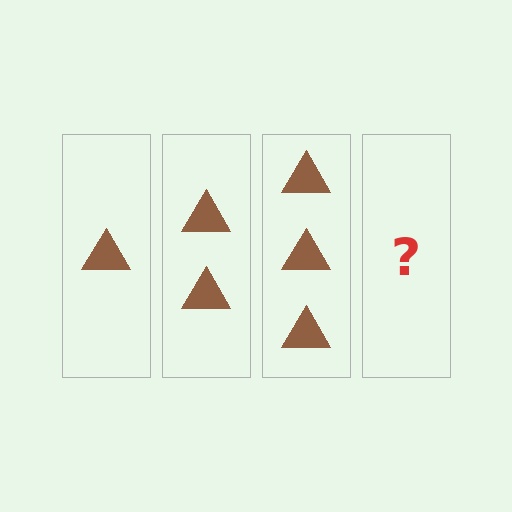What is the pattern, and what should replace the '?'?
The pattern is that each step adds one more triangle. The '?' should be 4 triangles.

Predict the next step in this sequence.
The next step is 4 triangles.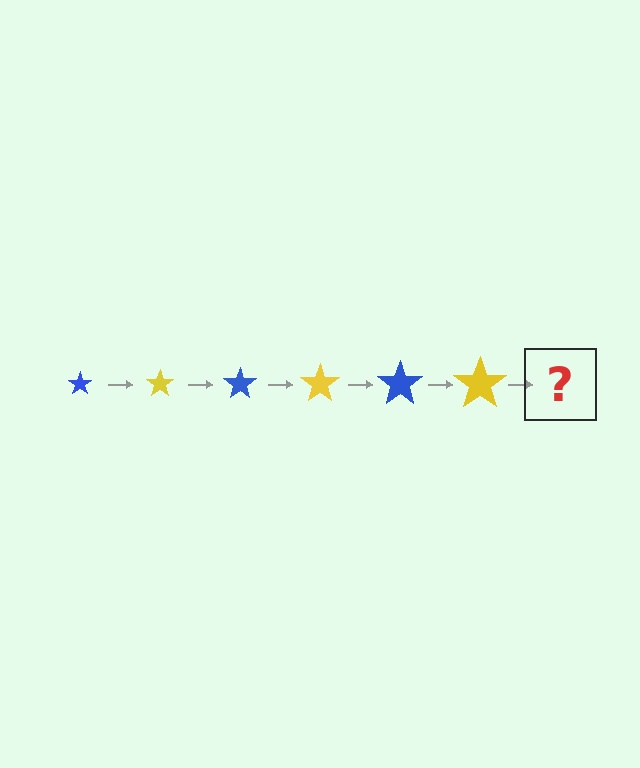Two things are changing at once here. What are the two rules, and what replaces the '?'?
The two rules are that the star grows larger each step and the color cycles through blue and yellow. The '?' should be a blue star, larger than the previous one.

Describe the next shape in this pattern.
It should be a blue star, larger than the previous one.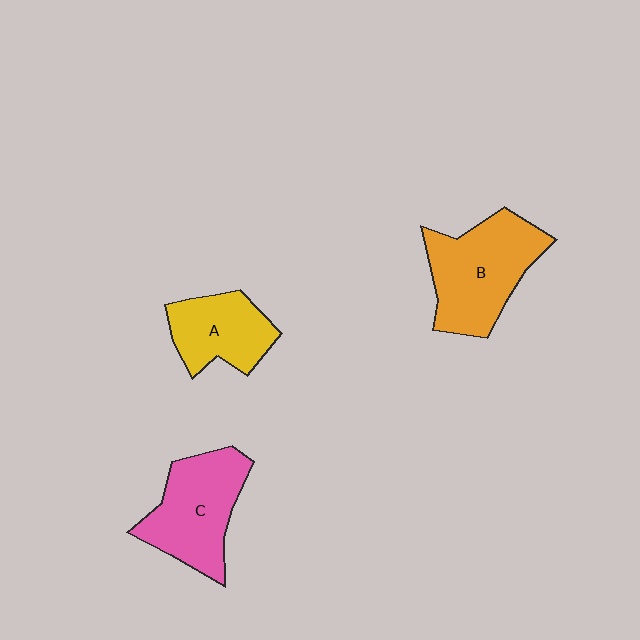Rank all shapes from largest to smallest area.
From largest to smallest: B (orange), C (pink), A (yellow).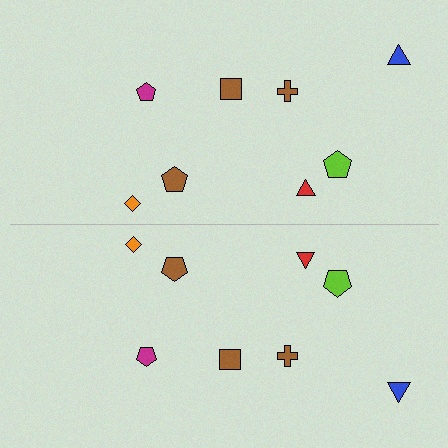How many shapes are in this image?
There are 16 shapes in this image.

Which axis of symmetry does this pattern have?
The pattern has a horizontal axis of symmetry running through the center of the image.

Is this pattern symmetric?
Yes, this pattern has bilateral (reflection) symmetry.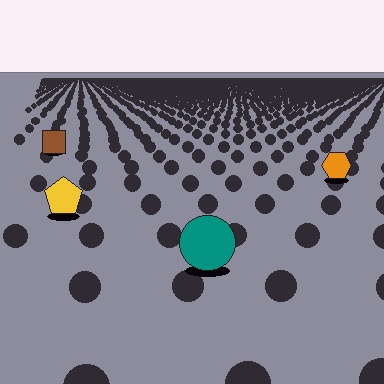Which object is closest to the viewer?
The teal circle is closest. The texture marks near it are larger and more spread out.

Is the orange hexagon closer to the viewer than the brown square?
Yes. The orange hexagon is closer — you can tell from the texture gradient: the ground texture is coarser near it.